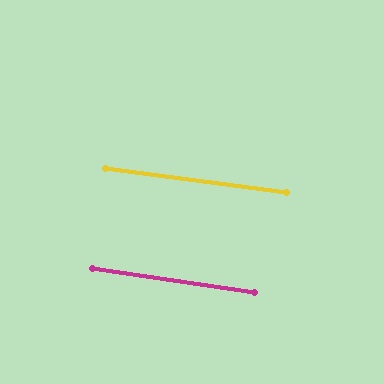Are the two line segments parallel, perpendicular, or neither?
Parallel — their directions differ by only 0.4°.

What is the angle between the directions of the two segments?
Approximately 0 degrees.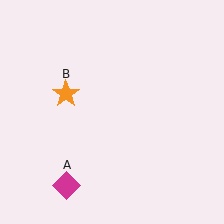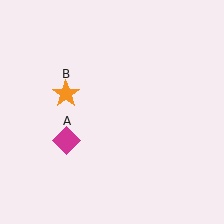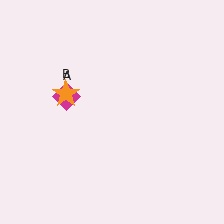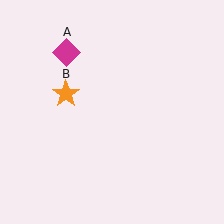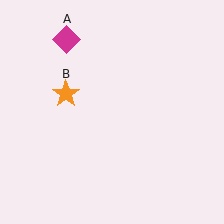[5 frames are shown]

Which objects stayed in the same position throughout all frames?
Orange star (object B) remained stationary.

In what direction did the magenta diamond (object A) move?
The magenta diamond (object A) moved up.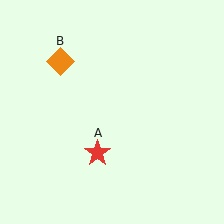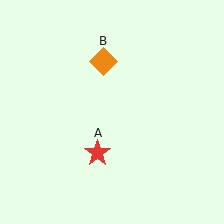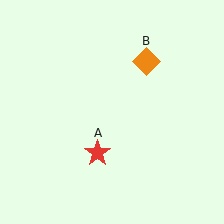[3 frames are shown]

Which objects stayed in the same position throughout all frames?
Red star (object A) remained stationary.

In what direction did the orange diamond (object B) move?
The orange diamond (object B) moved right.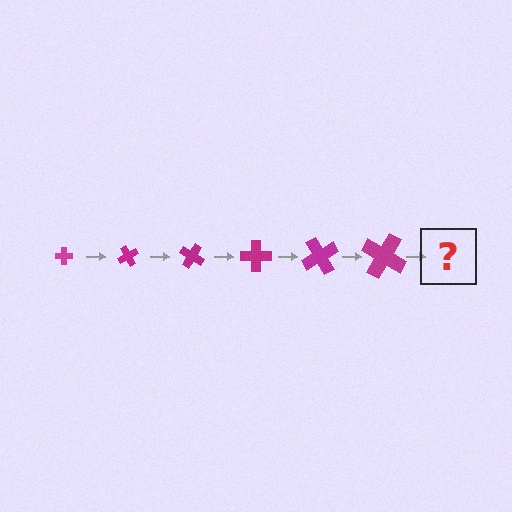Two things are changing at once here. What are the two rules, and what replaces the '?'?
The two rules are that the cross grows larger each step and it rotates 60 degrees each step. The '?' should be a cross, larger than the previous one and rotated 360 degrees from the start.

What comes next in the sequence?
The next element should be a cross, larger than the previous one and rotated 360 degrees from the start.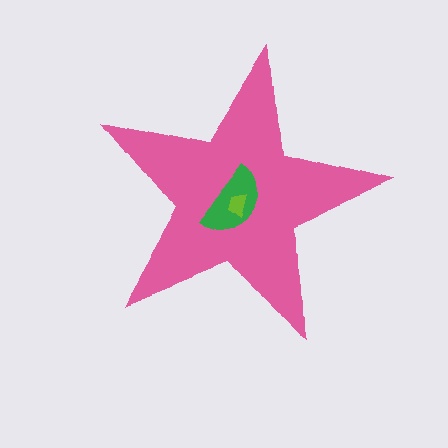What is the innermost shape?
The lime trapezoid.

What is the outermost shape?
The pink star.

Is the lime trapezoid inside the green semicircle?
Yes.